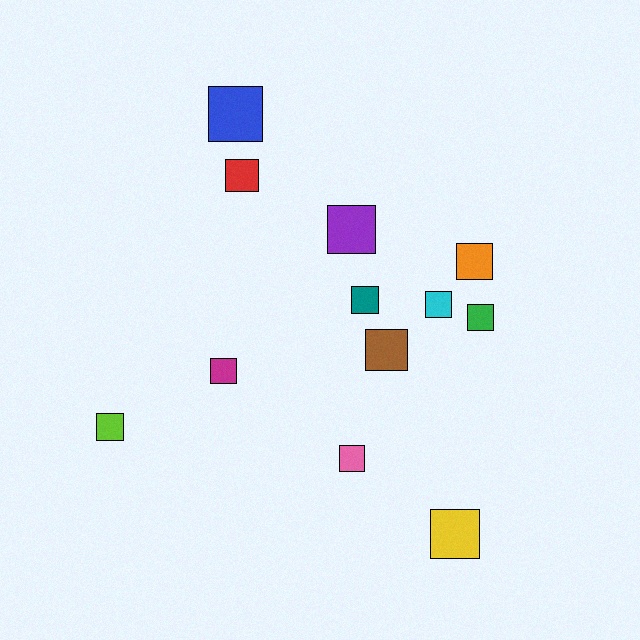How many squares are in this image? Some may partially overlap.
There are 12 squares.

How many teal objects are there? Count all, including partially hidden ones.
There is 1 teal object.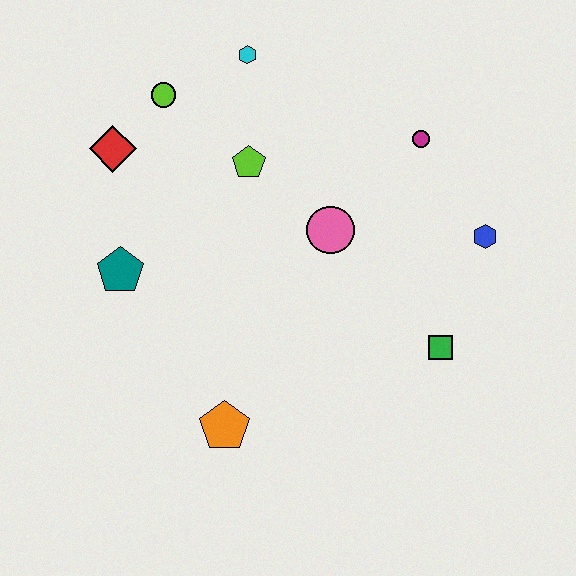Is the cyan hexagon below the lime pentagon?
No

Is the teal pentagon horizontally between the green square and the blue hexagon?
No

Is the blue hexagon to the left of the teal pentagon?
No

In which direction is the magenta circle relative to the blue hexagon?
The magenta circle is above the blue hexagon.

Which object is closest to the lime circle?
The red diamond is closest to the lime circle.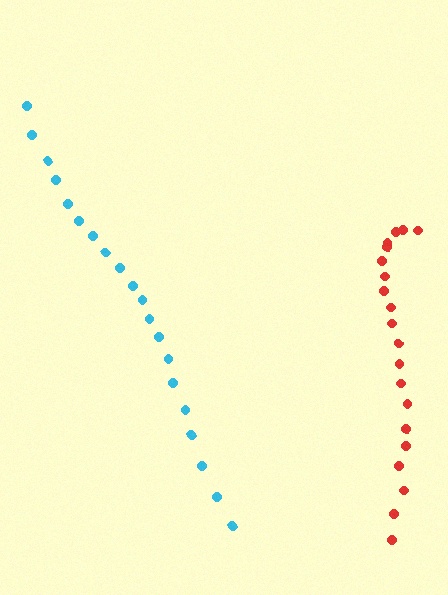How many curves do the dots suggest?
There are 2 distinct paths.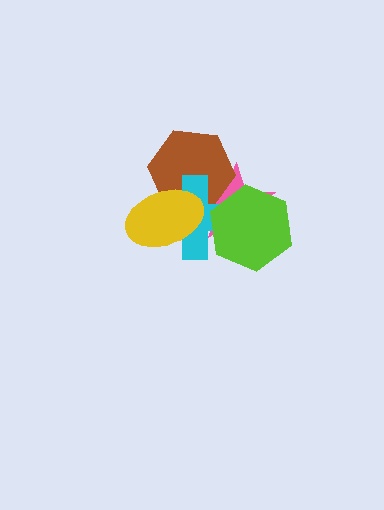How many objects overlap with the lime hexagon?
2 objects overlap with the lime hexagon.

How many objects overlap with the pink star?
4 objects overlap with the pink star.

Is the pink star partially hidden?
Yes, it is partially covered by another shape.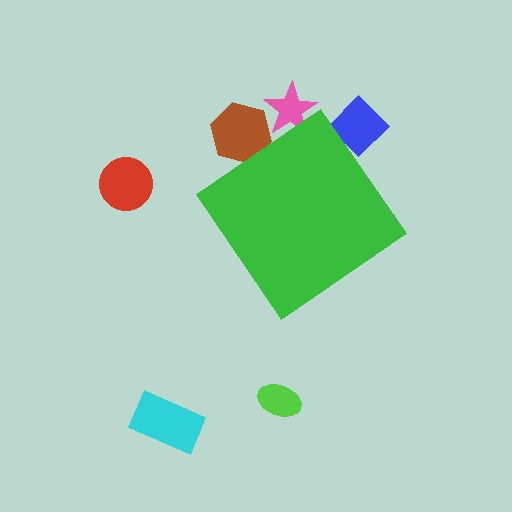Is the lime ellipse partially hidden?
No, the lime ellipse is fully visible.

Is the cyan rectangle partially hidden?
No, the cyan rectangle is fully visible.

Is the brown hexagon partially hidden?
Yes, the brown hexagon is partially hidden behind the green diamond.